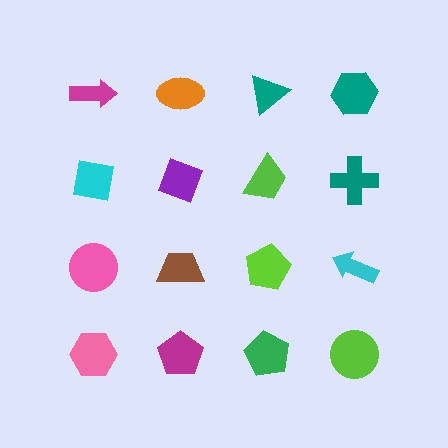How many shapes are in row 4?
4 shapes.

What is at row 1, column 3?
A teal triangle.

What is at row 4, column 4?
A lime circle.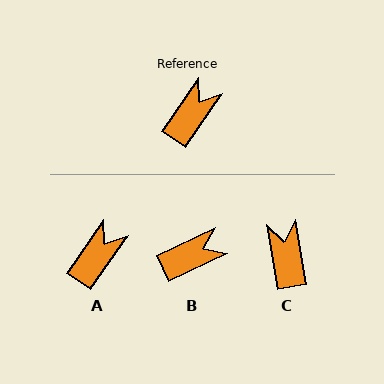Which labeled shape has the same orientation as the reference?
A.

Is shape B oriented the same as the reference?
No, it is off by about 30 degrees.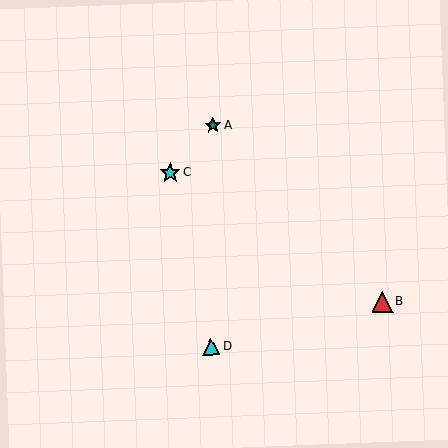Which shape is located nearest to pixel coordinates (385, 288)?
The red triangle (labeled B) at (382, 302) is nearest to that location.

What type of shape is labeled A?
Shape A is a teal star.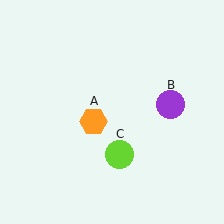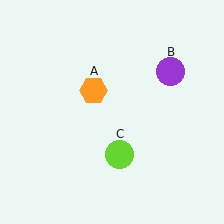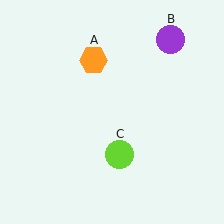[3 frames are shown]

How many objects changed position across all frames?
2 objects changed position: orange hexagon (object A), purple circle (object B).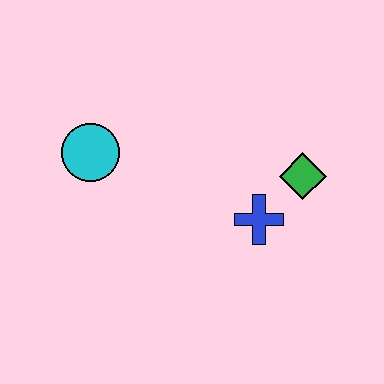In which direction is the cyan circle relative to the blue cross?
The cyan circle is to the left of the blue cross.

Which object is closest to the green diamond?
The blue cross is closest to the green diamond.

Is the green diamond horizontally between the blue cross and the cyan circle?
No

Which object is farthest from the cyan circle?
The green diamond is farthest from the cyan circle.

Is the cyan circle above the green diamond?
Yes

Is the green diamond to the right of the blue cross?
Yes